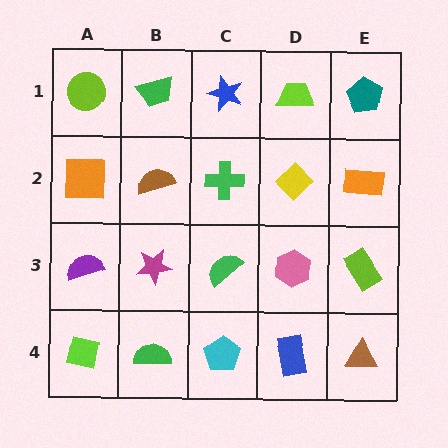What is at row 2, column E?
An orange rectangle.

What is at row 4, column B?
A green semicircle.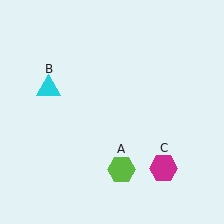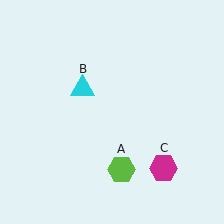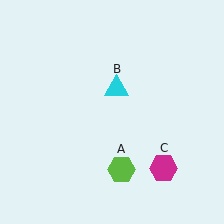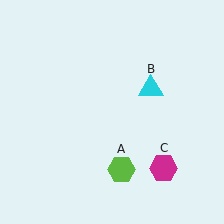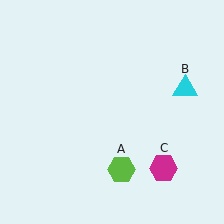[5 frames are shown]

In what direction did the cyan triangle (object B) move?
The cyan triangle (object B) moved right.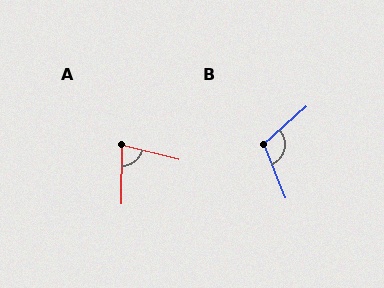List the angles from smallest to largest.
A (76°), B (109°).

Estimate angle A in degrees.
Approximately 76 degrees.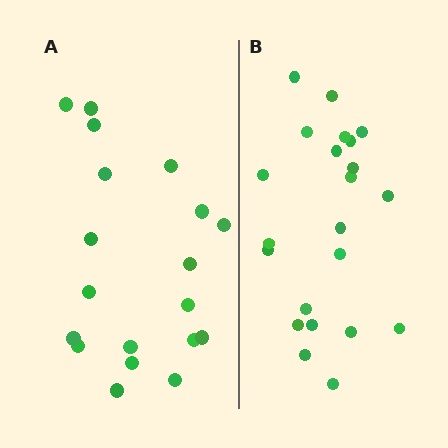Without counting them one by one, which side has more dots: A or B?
Region B (the right region) has more dots.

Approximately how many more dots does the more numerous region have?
Region B has just a few more — roughly 2 or 3 more dots than region A.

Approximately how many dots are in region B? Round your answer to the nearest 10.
About 20 dots. (The exact count is 22, which rounds to 20.)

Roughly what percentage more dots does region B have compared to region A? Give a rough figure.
About 15% more.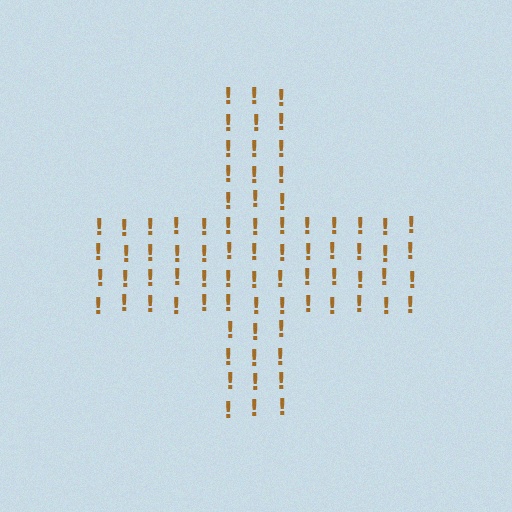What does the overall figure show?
The overall figure shows a cross.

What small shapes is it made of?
It is made of small exclamation marks.